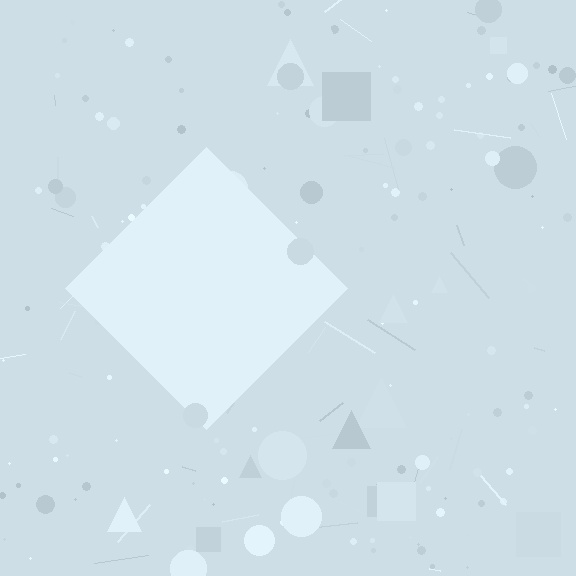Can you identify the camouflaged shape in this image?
The camouflaged shape is a diamond.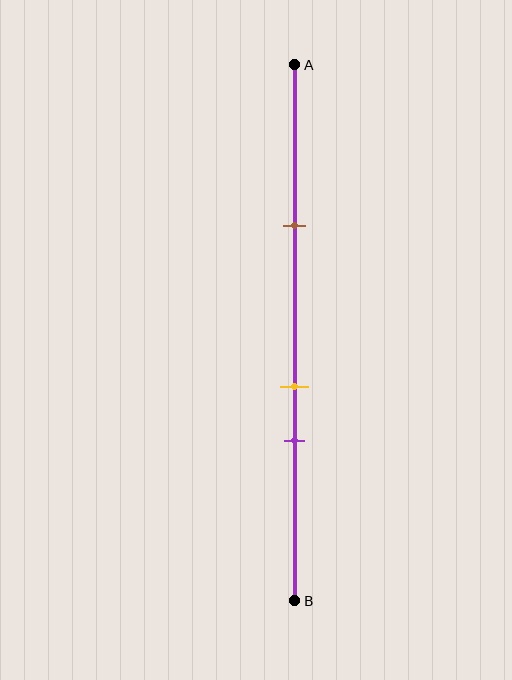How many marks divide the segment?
There are 3 marks dividing the segment.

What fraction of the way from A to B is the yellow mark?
The yellow mark is approximately 60% (0.6) of the way from A to B.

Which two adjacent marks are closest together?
The yellow and purple marks are the closest adjacent pair.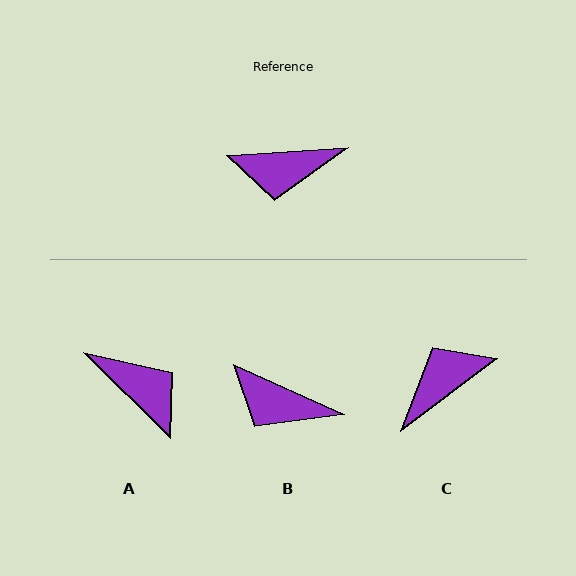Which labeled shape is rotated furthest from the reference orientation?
C, about 147 degrees away.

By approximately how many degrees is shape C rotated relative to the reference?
Approximately 147 degrees clockwise.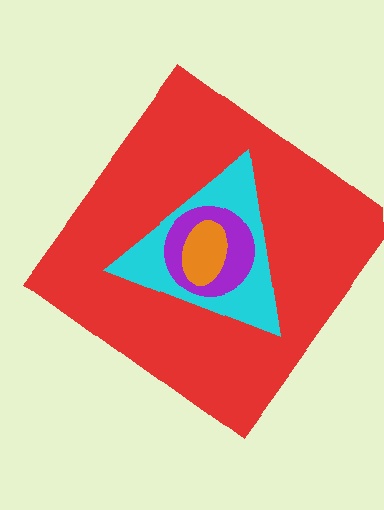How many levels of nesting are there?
4.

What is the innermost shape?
The orange ellipse.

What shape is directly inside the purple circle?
The orange ellipse.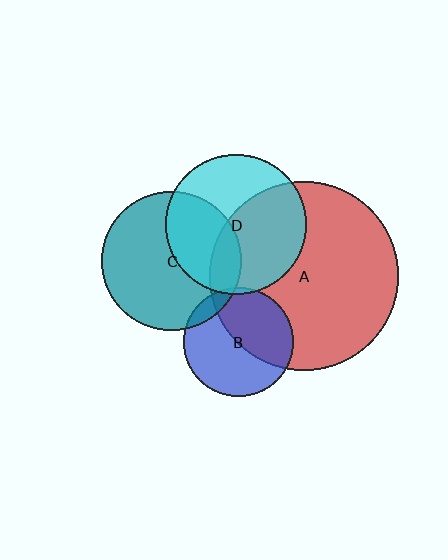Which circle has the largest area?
Circle A (red).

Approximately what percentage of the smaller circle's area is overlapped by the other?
Approximately 15%.